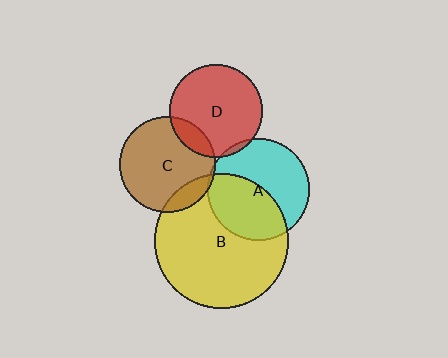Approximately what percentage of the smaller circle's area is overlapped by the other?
Approximately 15%.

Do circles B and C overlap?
Yes.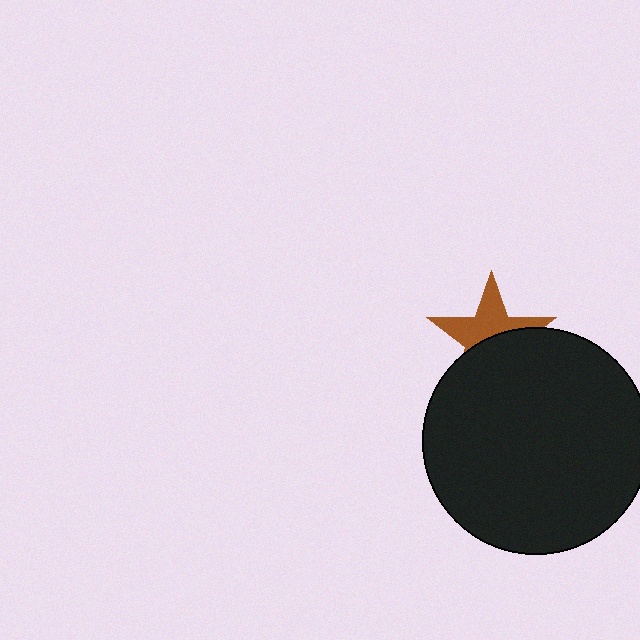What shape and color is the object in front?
The object in front is a black circle.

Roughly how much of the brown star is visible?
About half of it is visible (roughly 49%).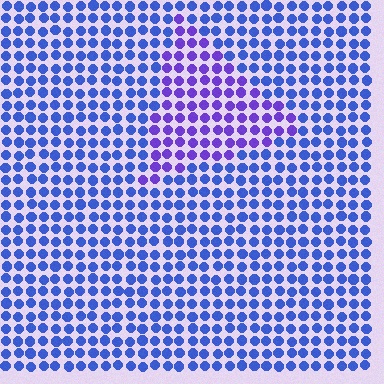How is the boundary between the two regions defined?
The boundary is defined purely by a slight shift in hue (about 34 degrees). Spacing, size, and orientation are identical on both sides.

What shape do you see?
I see a triangle.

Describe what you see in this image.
The image is filled with small blue elements in a uniform arrangement. A triangle-shaped region is visible where the elements are tinted to a slightly different hue, forming a subtle color boundary.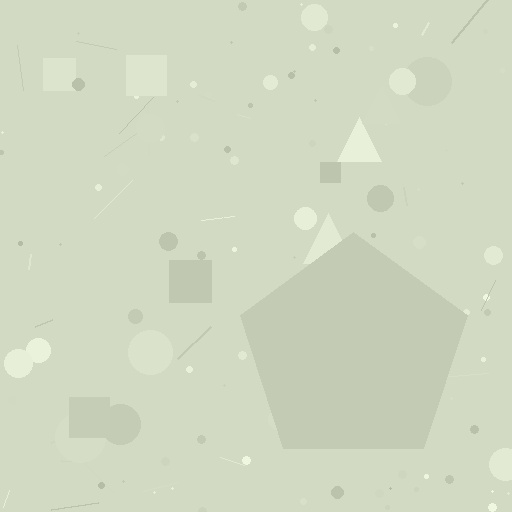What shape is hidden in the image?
A pentagon is hidden in the image.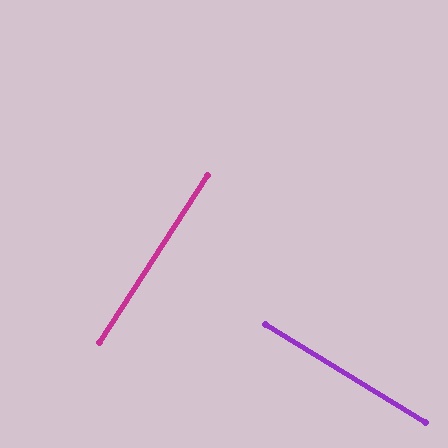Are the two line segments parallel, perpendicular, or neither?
Perpendicular — they meet at approximately 89°.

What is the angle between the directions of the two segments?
Approximately 89 degrees.